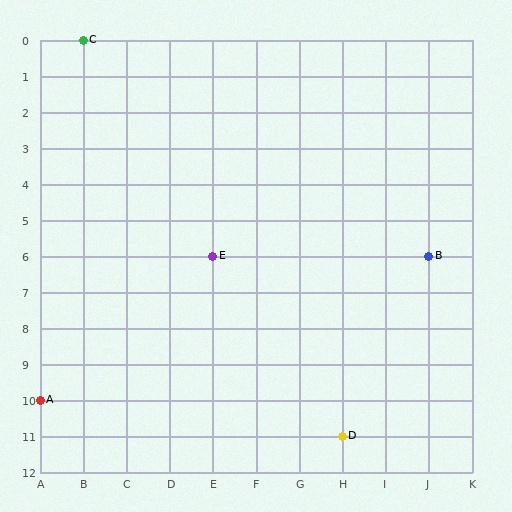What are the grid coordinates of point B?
Point B is at grid coordinates (J, 6).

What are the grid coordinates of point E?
Point E is at grid coordinates (E, 6).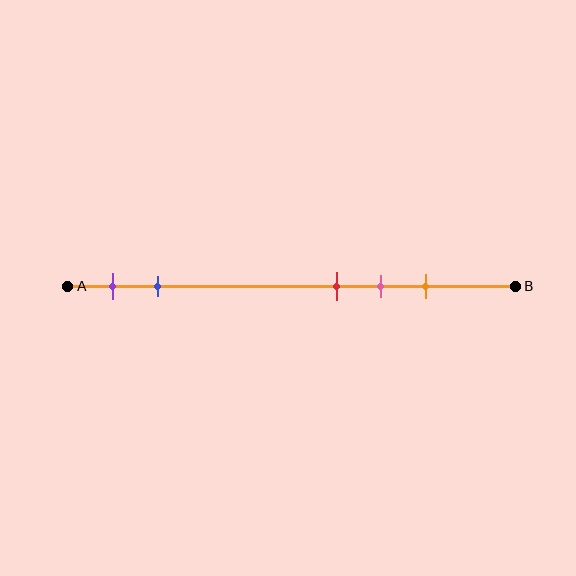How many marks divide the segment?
There are 5 marks dividing the segment.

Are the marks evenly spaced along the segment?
No, the marks are not evenly spaced.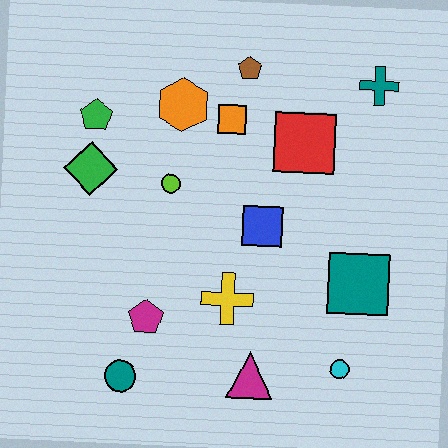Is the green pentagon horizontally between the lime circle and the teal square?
No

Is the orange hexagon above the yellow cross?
Yes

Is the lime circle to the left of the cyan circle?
Yes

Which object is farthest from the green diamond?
The cyan circle is farthest from the green diamond.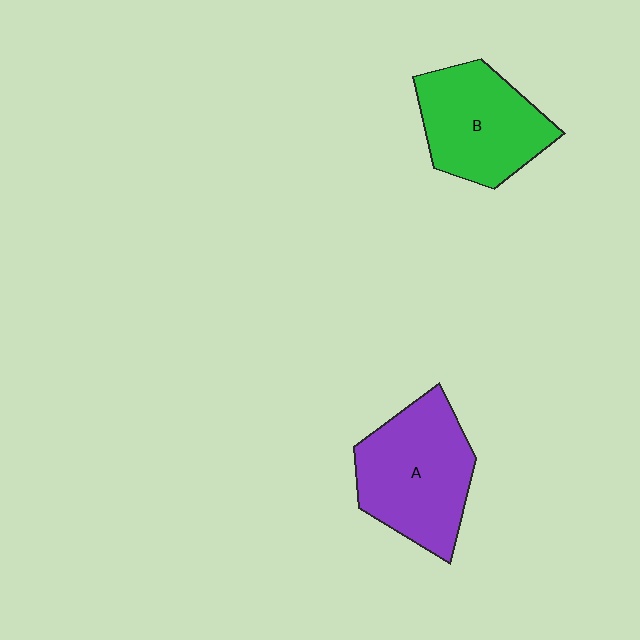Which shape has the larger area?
Shape A (purple).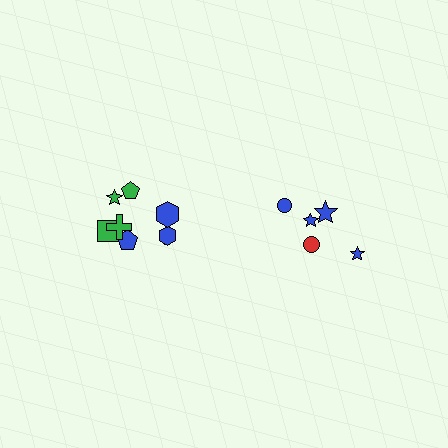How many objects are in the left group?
There are 8 objects.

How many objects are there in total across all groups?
There are 13 objects.